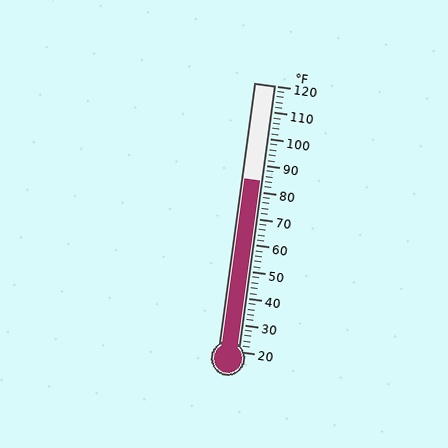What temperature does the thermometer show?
The thermometer shows approximately 84°F.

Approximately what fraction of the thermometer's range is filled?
The thermometer is filled to approximately 65% of its range.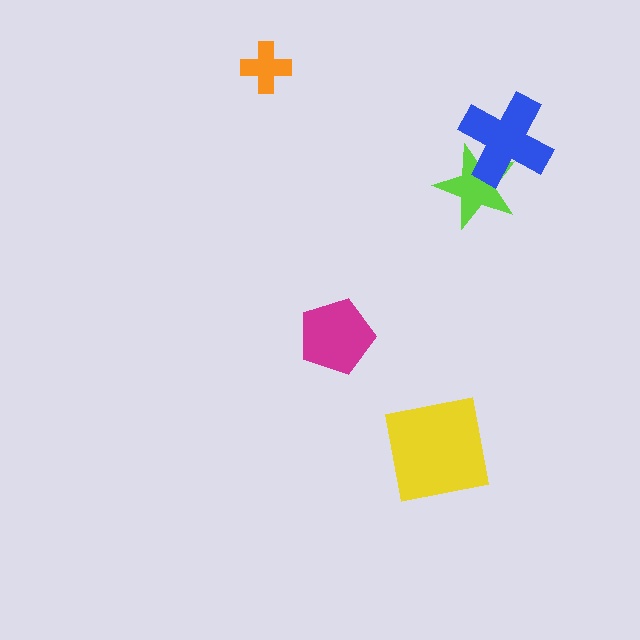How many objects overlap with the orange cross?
0 objects overlap with the orange cross.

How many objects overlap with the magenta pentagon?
0 objects overlap with the magenta pentagon.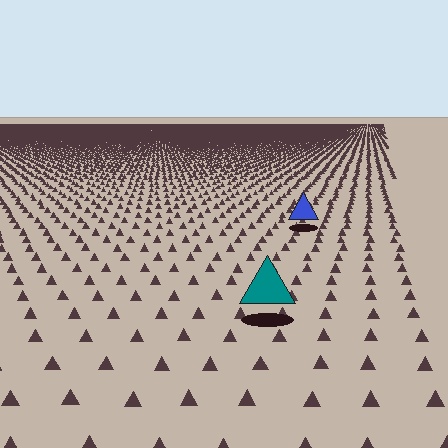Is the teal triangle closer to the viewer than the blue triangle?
Yes. The teal triangle is closer — you can tell from the texture gradient: the ground texture is coarser near it.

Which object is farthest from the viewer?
The blue triangle is farthest from the viewer. It appears smaller and the ground texture around it is denser.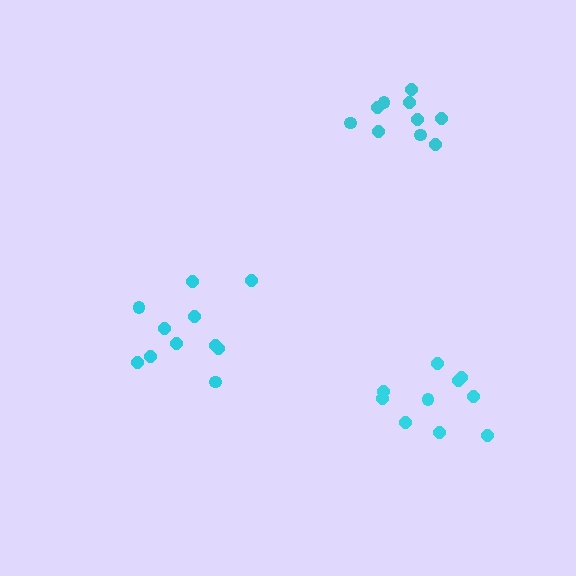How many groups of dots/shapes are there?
There are 3 groups.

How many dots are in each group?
Group 1: 10 dots, Group 2: 10 dots, Group 3: 11 dots (31 total).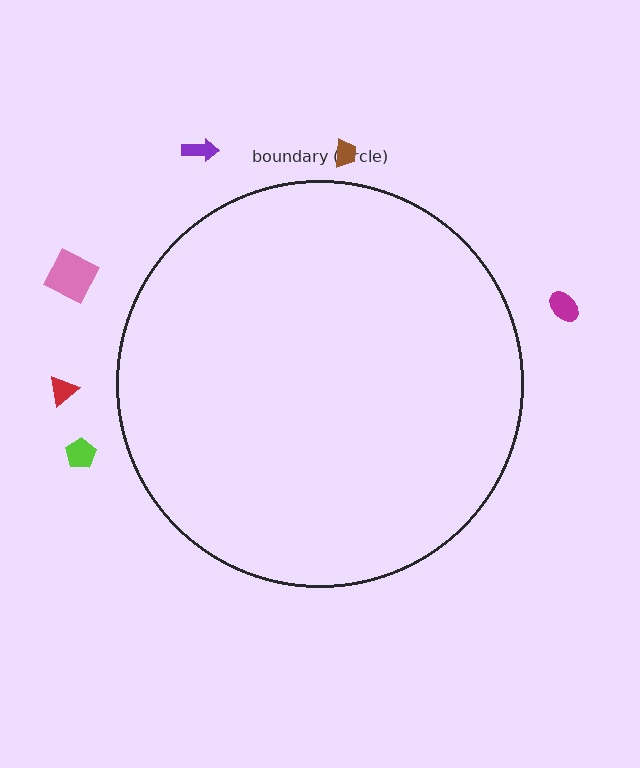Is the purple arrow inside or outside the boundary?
Outside.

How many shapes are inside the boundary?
0 inside, 6 outside.